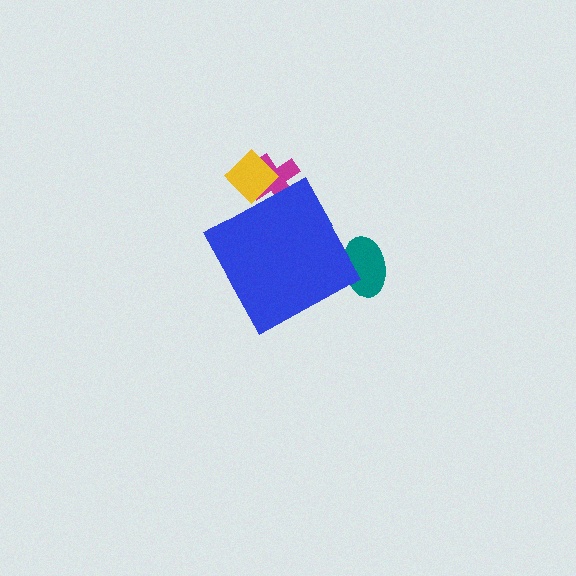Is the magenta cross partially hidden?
Yes, the magenta cross is partially hidden behind the blue diamond.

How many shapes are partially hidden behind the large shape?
3 shapes are partially hidden.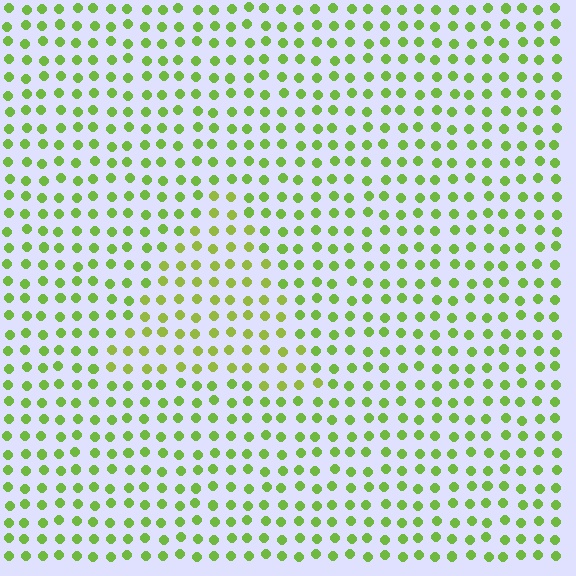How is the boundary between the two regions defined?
The boundary is defined purely by a slight shift in hue (about 18 degrees). Spacing, size, and orientation are identical on both sides.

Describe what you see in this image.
The image is filled with small lime elements in a uniform arrangement. A triangle-shaped region is visible where the elements are tinted to a slightly different hue, forming a subtle color boundary.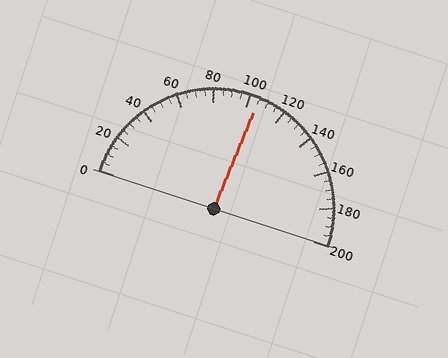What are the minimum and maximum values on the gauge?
The gauge ranges from 0 to 200.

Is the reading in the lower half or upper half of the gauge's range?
The reading is in the upper half of the range (0 to 200).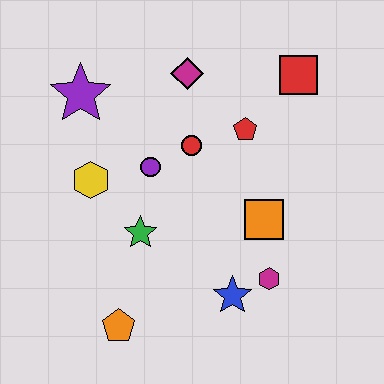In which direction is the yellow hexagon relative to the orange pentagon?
The yellow hexagon is above the orange pentagon.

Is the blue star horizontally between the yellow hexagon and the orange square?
Yes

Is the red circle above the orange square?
Yes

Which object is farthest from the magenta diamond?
The orange pentagon is farthest from the magenta diamond.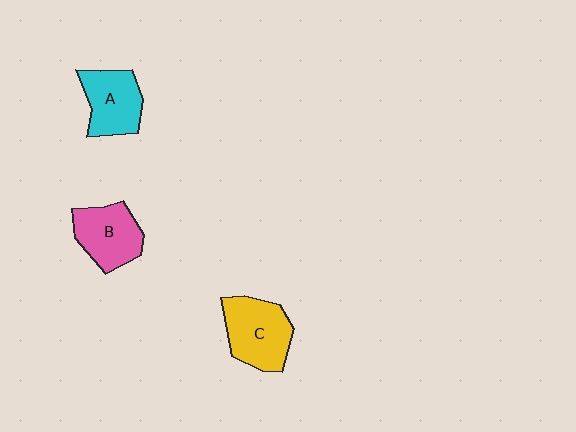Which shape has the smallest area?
Shape A (cyan).